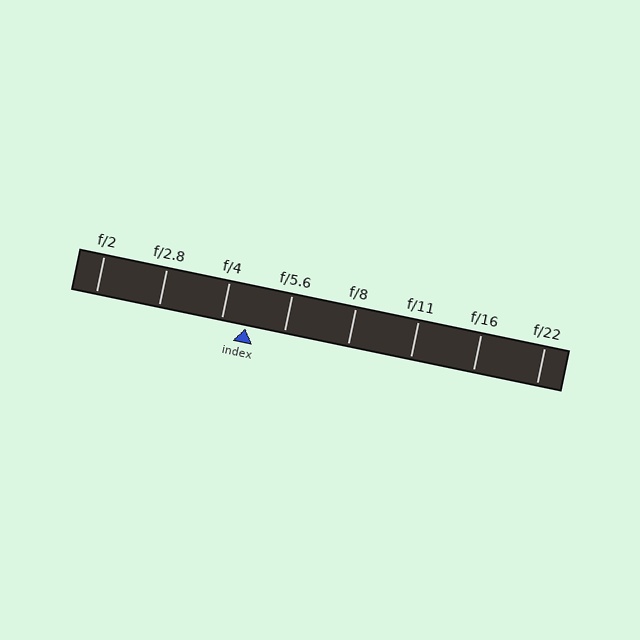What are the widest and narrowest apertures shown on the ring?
The widest aperture shown is f/2 and the narrowest is f/22.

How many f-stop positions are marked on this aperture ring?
There are 8 f-stop positions marked.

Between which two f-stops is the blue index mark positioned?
The index mark is between f/4 and f/5.6.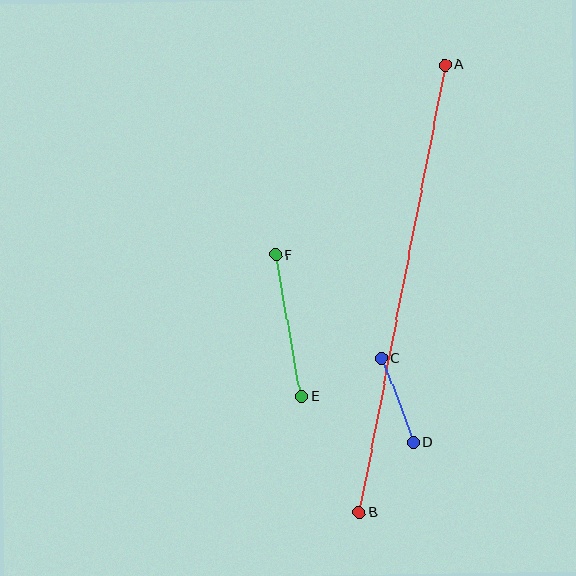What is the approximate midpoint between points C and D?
The midpoint is at approximately (397, 400) pixels.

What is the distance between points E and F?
The distance is approximately 143 pixels.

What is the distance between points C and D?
The distance is approximately 90 pixels.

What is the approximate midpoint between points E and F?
The midpoint is at approximately (289, 326) pixels.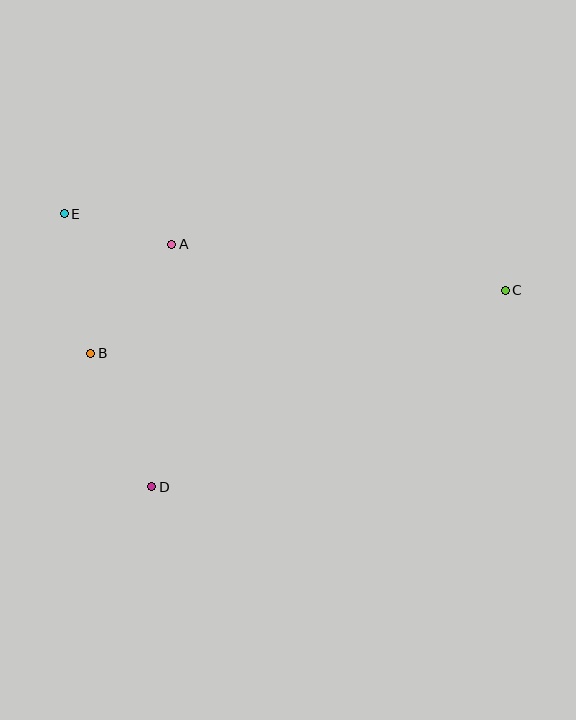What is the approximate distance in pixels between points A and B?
The distance between A and B is approximately 136 pixels.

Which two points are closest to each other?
Points A and E are closest to each other.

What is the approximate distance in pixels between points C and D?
The distance between C and D is approximately 405 pixels.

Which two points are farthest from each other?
Points C and E are farthest from each other.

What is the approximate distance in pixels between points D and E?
The distance between D and E is approximately 287 pixels.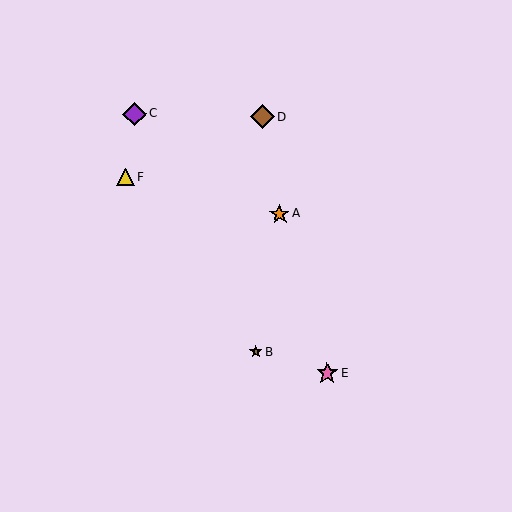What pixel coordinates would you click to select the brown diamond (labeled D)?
Click at (262, 116) to select the brown diamond D.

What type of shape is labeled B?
Shape B is a brown star.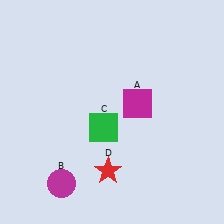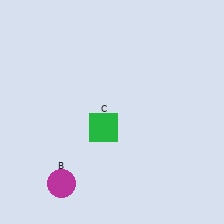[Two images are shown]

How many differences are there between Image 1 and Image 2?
There are 2 differences between the two images.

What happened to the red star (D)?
The red star (D) was removed in Image 2. It was in the bottom-left area of Image 1.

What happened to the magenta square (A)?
The magenta square (A) was removed in Image 2. It was in the top-right area of Image 1.